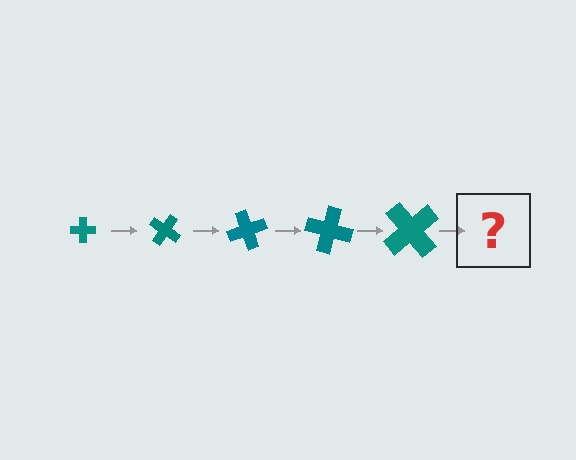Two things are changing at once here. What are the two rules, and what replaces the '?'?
The two rules are that the cross grows larger each step and it rotates 35 degrees each step. The '?' should be a cross, larger than the previous one and rotated 175 degrees from the start.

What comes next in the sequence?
The next element should be a cross, larger than the previous one and rotated 175 degrees from the start.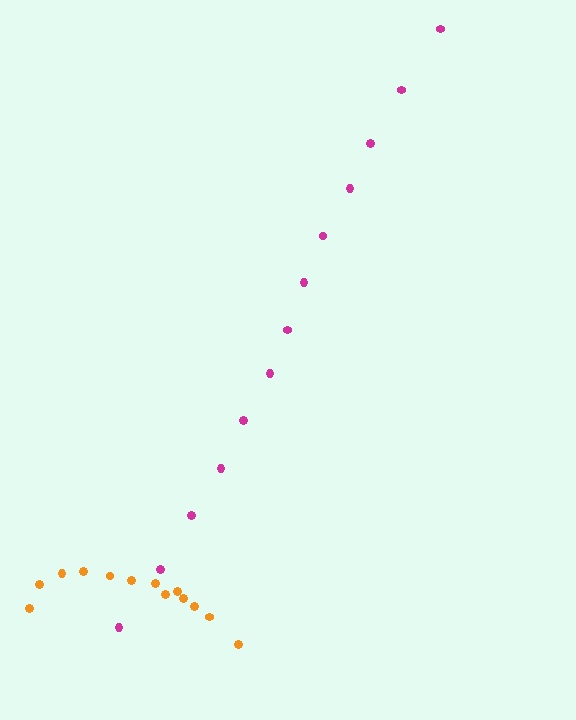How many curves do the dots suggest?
There are 2 distinct paths.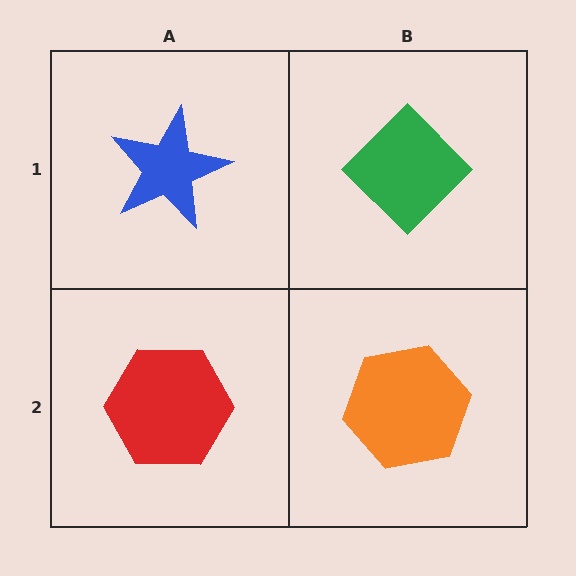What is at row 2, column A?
A red hexagon.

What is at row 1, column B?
A green diamond.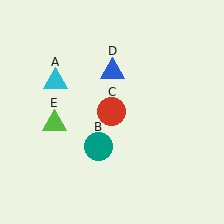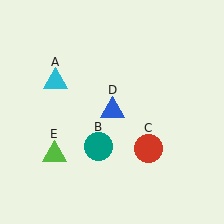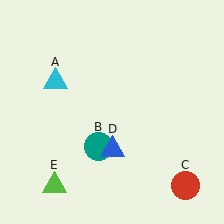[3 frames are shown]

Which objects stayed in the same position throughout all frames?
Cyan triangle (object A) and teal circle (object B) remained stationary.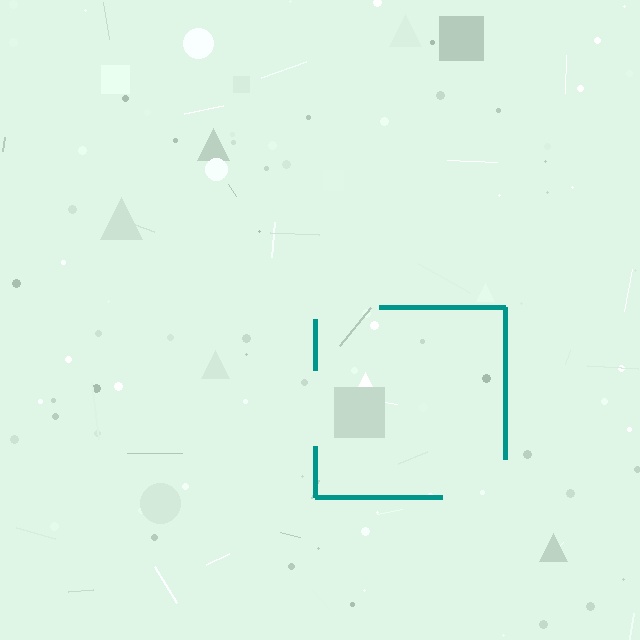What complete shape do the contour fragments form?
The contour fragments form a square.